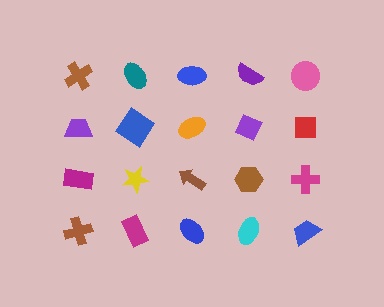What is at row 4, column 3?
A blue ellipse.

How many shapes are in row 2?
5 shapes.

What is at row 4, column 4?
A cyan ellipse.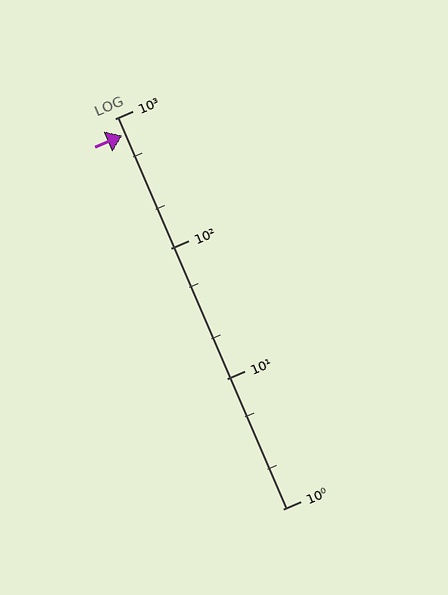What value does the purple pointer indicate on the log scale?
The pointer indicates approximately 740.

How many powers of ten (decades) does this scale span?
The scale spans 3 decades, from 1 to 1000.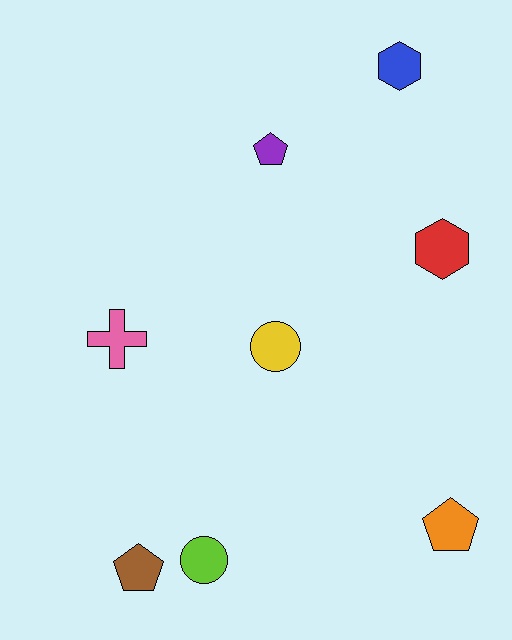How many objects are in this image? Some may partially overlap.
There are 8 objects.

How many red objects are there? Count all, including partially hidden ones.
There is 1 red object.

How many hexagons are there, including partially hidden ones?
There are 2 hexagons.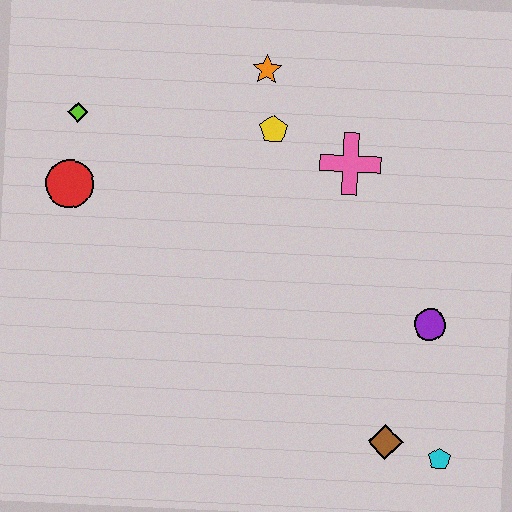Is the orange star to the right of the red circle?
Yes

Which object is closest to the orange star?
The yellow pentagon is closest to the orange star.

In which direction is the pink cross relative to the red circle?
The pink cross is to the right of the red circle.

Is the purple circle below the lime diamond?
Yes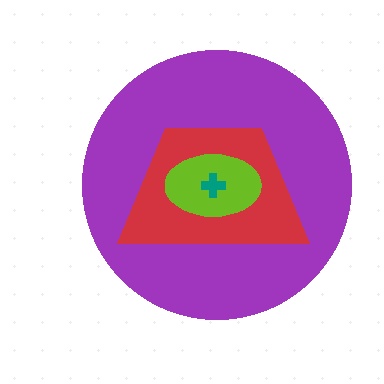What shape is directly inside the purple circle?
The red trapezoid.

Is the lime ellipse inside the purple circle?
Yes.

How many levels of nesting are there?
4.